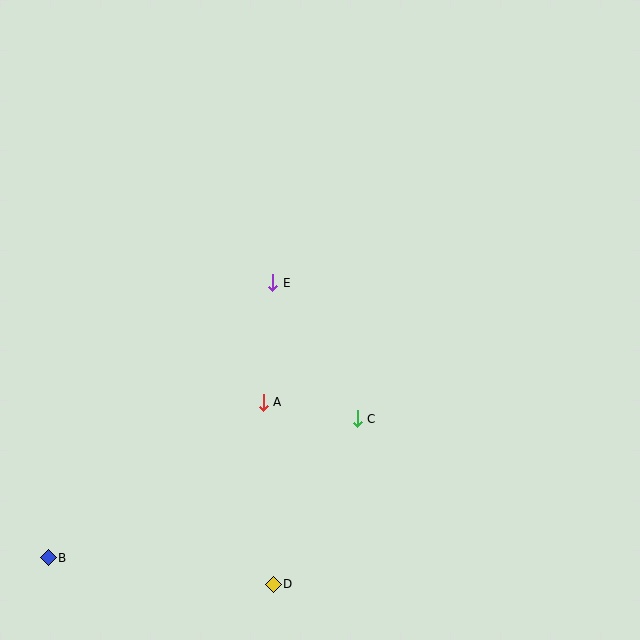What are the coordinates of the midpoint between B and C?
The midpoint between B and C is at (203, 488).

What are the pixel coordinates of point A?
Point A is at (263, 402).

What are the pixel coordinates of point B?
Point B is at (48, 558).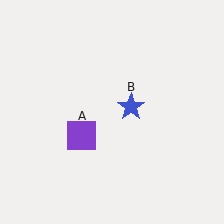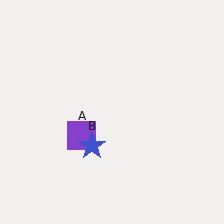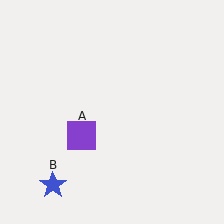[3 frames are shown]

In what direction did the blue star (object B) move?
The blue star (object B) moved down and to the left.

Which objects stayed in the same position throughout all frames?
Purple square (object A) remained stationary.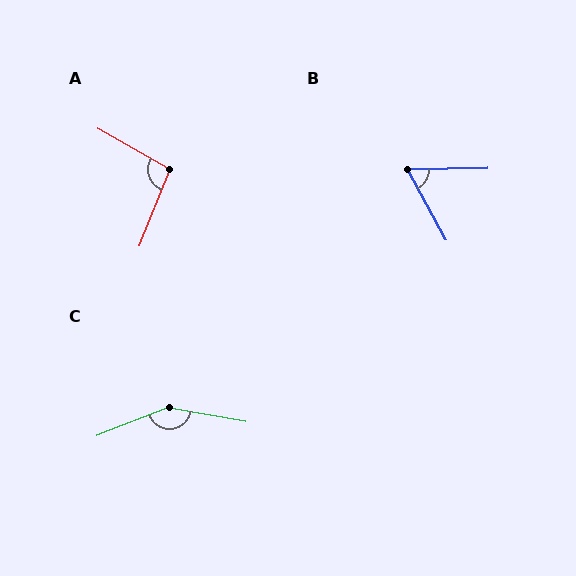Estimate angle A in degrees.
Approximately 98 degrees.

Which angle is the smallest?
B, at approximately 63 degrees.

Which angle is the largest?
C, at approximately 149 degrees.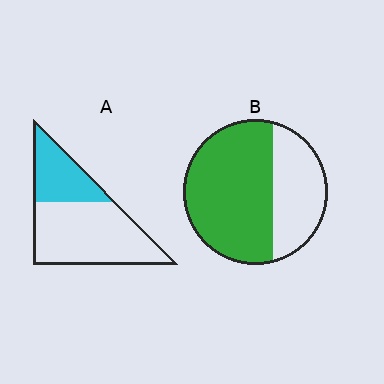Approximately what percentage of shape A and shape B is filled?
A is approximately 35% and B is approximately 65%.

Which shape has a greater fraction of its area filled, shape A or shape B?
Shape B.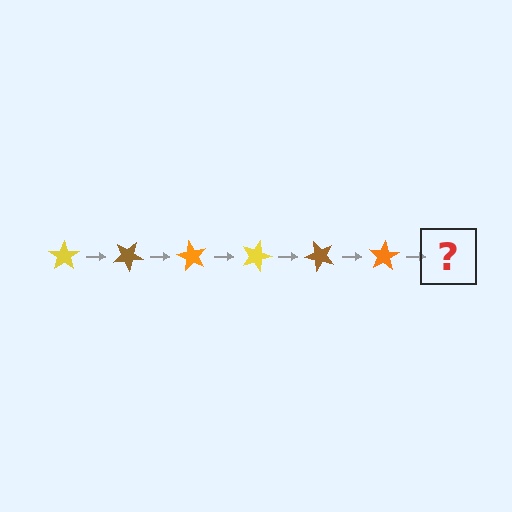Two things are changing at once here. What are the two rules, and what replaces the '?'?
The two rules are that it rotates 30 degrees each step and the color cycles through yellow, brown, and orange. The '?' should be a yellow star, rotated 180 degrees from the start.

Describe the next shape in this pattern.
It should be a yellow star, rotated 180 degrees from the start.